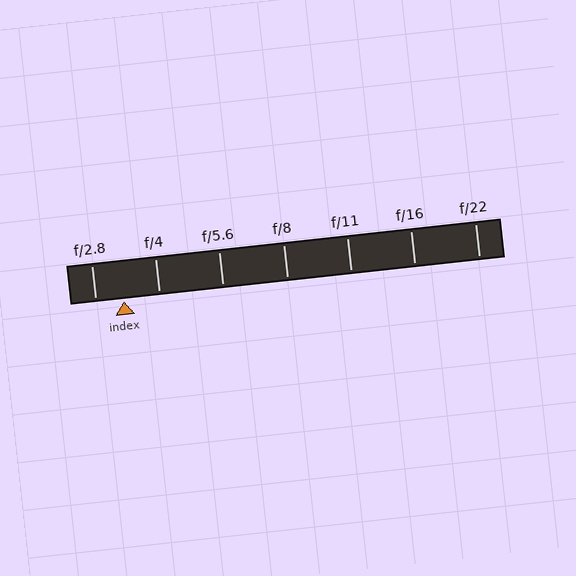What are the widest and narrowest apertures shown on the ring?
The widest aperture shown is f/2.8 and the narrowest is f/22.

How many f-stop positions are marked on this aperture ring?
There are 7 f-stop positions marked.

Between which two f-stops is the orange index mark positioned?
The index mark is between f/2.8 and f/4.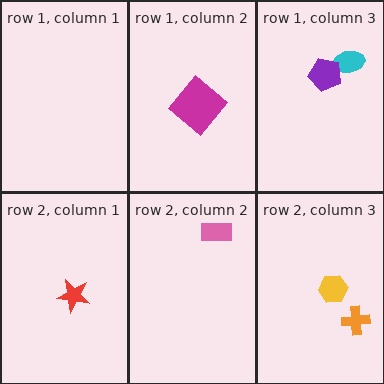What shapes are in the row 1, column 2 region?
The magenta diamond.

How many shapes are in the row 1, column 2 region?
1.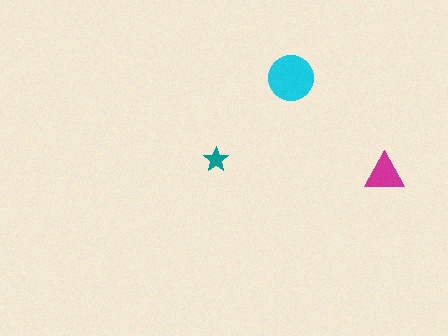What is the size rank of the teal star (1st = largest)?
3rd.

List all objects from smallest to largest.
The teal star, the magenta triangle, the cyan circle.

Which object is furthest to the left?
The teal star is leftmost.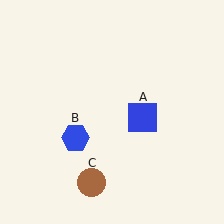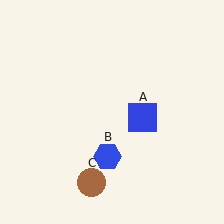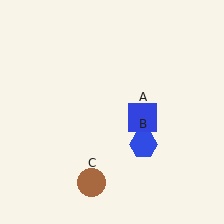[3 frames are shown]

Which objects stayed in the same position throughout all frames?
Blue square (object A) and brown circle (object C) remained stationary.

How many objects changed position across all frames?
1 object changed position: blue hexagon (object B).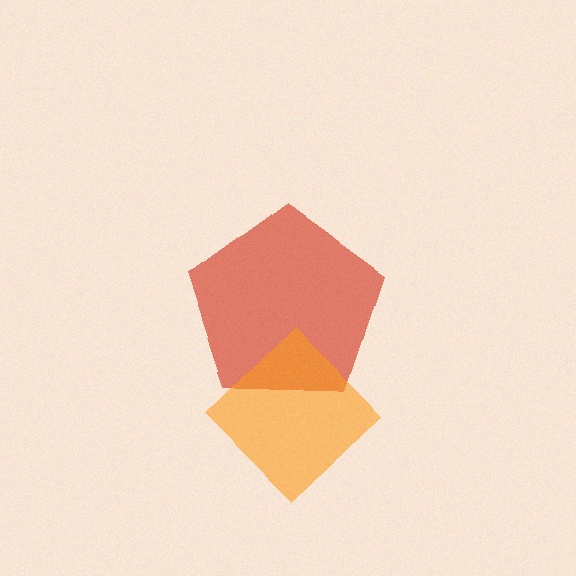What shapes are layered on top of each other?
The layered shapes are: a red pentagon, an orange diamond.